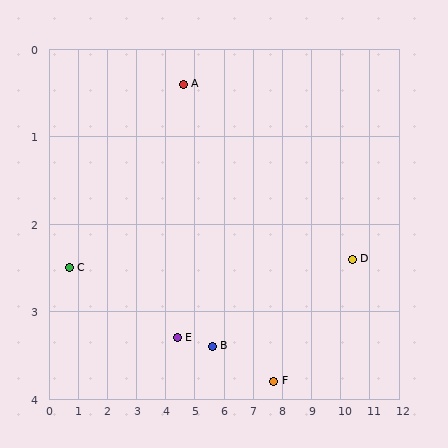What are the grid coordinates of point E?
Point E is at approximately (4.4, 3.3).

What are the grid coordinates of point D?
Point D is at approximately (10.4, 2.4).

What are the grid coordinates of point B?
Point B is at approximately (5.6, 3.4).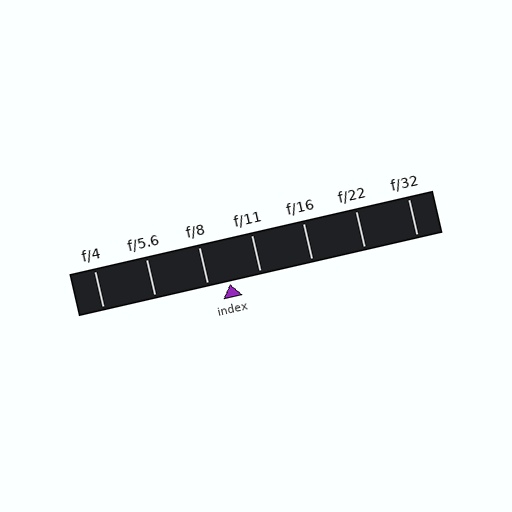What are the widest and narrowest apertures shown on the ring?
The widest aperture shown is f/4 and the narrowest is f/32.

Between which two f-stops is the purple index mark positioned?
The index mark is between f/8 and f/11.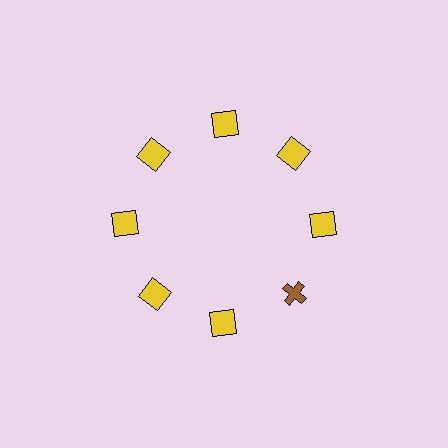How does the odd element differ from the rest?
It differs in both color (brown instead of yellow) and shape (cross instead of square).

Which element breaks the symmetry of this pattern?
The brown cross at roughly the 4 o'clock position breaks the symmetry. All other shapes are yellow squares.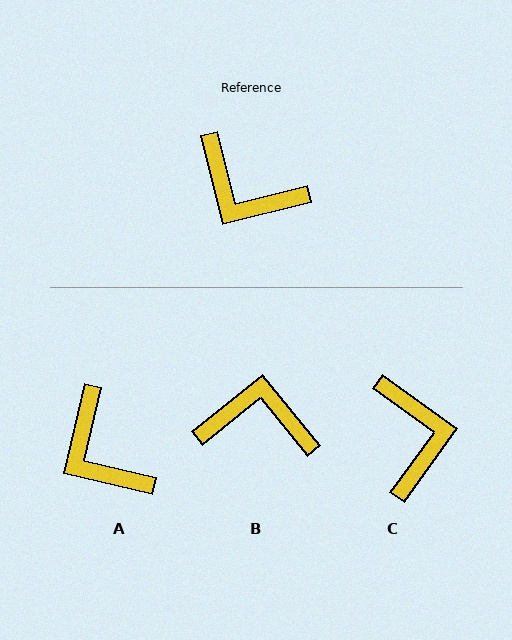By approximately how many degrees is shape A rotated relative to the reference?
Approximately 27 degrees clockwise.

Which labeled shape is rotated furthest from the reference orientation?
B, about 155 degrees away.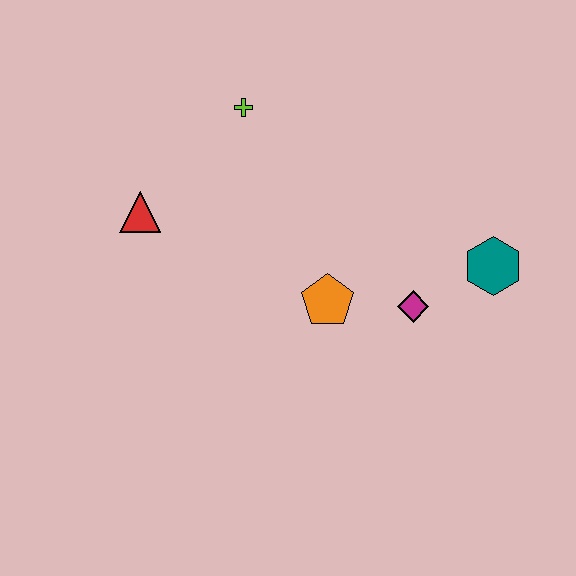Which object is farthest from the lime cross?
The teal hexagon is farthest from the lime cross.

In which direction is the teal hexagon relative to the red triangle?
The teal hexagon is to the right of the red triangle.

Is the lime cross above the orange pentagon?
Yes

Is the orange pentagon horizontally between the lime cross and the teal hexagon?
Yes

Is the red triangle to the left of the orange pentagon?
Yes